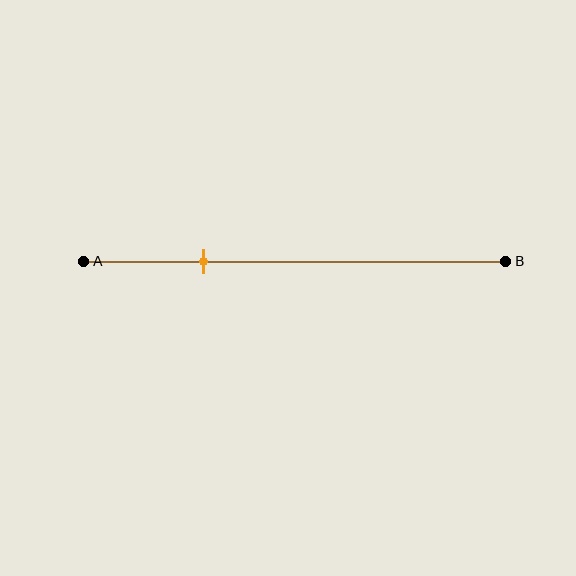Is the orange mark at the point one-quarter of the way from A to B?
No, the mark is at about 30% from A, not at the 25% one-quarter point.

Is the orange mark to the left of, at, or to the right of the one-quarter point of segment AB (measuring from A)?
The orange mark is to the right of the one-quarter point of segment AB.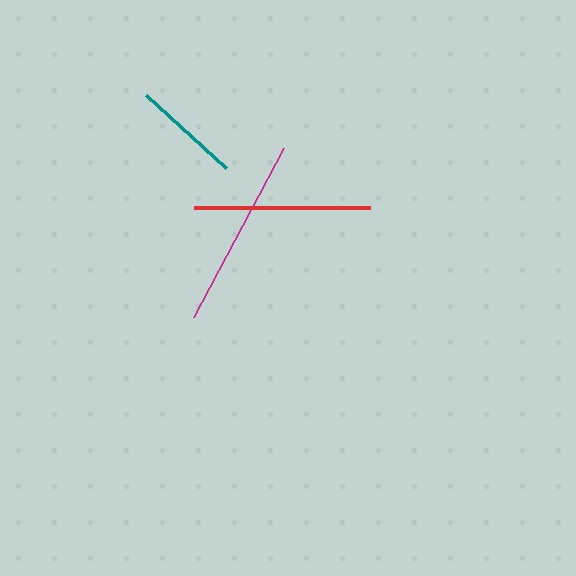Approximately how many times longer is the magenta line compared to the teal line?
The magenta line is approximately 1.8 times the length of the teal line.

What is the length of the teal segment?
The teal segment is approximately 109 pixels long.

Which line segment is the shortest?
The teal line is the shortest at approximately 109 pixels.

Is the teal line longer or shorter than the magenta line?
The magenta line is longer than the teal line.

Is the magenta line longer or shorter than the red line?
The magenta line is longer than the red line.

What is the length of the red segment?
The red segment is approximately 176 pixels long.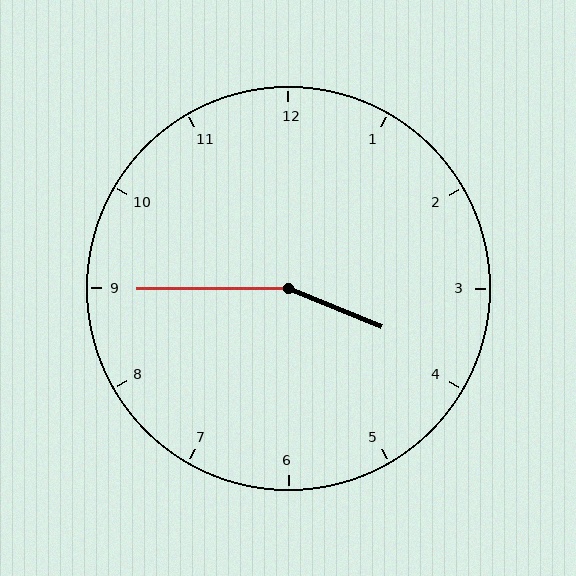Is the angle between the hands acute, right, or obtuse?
It is obtuse.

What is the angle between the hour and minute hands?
Approximately 158 degrees.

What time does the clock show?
3:45.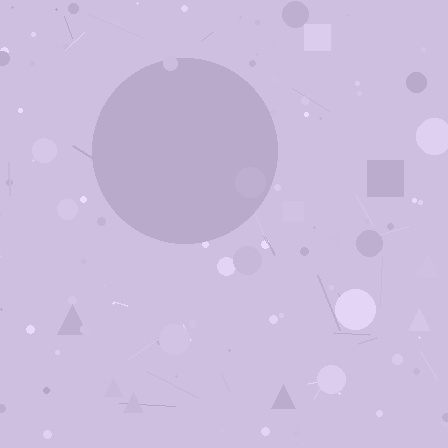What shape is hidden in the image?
A circle is hidden in the image.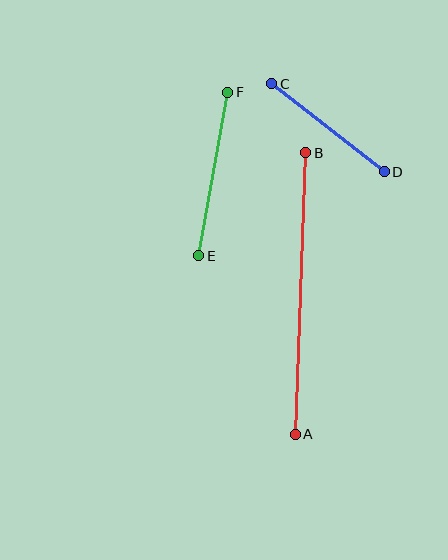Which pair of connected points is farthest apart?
Points A and B are farthest apart.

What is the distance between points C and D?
The distance is approximately 143 pixels.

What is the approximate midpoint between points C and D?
The midpoint is at approximately (328, 128) pixels.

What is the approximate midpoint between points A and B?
The midpoint is at approximately (300, 294) pixels.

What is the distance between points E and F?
The distance is approximately 166 pixels.